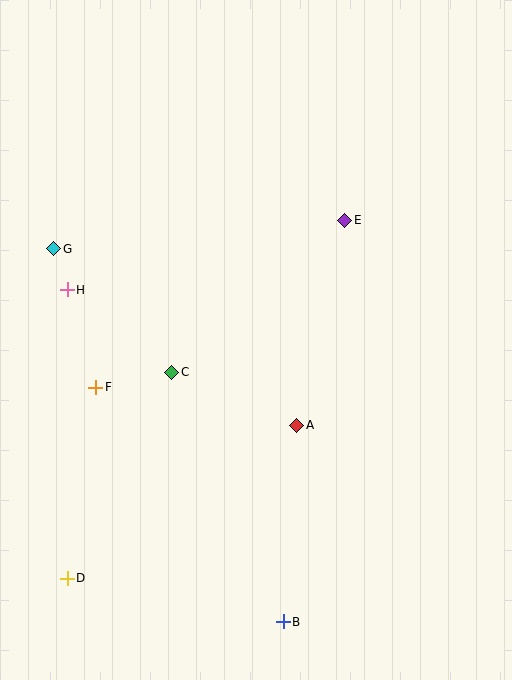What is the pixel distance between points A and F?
The distance between A and F is 205 pixels.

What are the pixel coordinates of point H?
Point H is at (67, 290).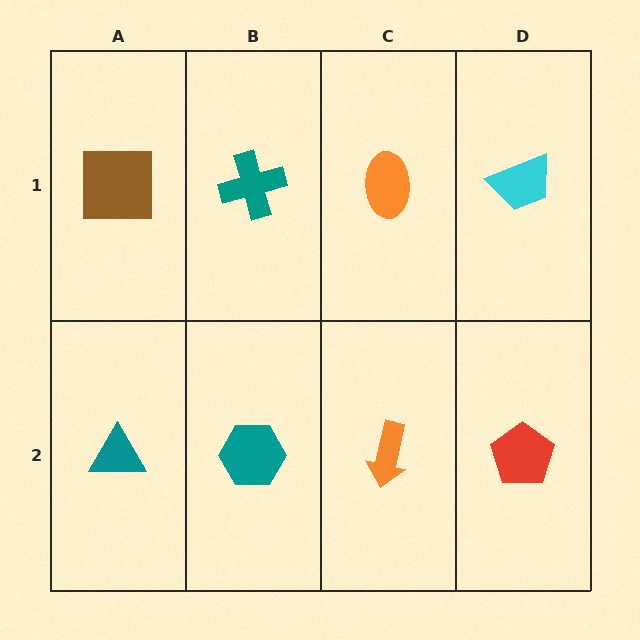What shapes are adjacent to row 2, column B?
A teal cross (row 1, column B), a teal triangle (row 2, column A), an orange arrow (row 2, column C).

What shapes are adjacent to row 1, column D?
A red pentagon (row 2, column D), an orange ellipse (row 1, column C).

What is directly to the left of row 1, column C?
A teal cross.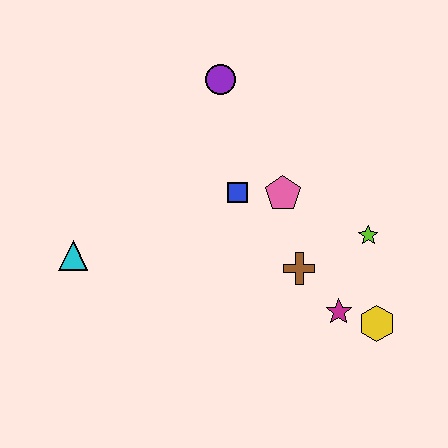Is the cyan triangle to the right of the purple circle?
No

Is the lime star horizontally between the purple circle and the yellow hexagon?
Yes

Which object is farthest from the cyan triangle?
The yellow hexagon is farthest from the cyan triangle.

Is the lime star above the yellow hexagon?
Yes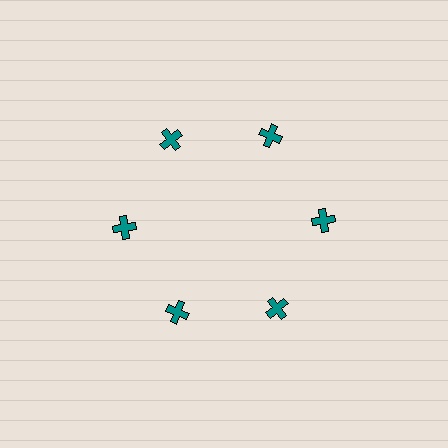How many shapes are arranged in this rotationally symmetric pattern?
There are 6 shapes, arranged in 6 groups of 1.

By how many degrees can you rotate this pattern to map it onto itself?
The pattern maps onto itself every 60 degrees of rotation.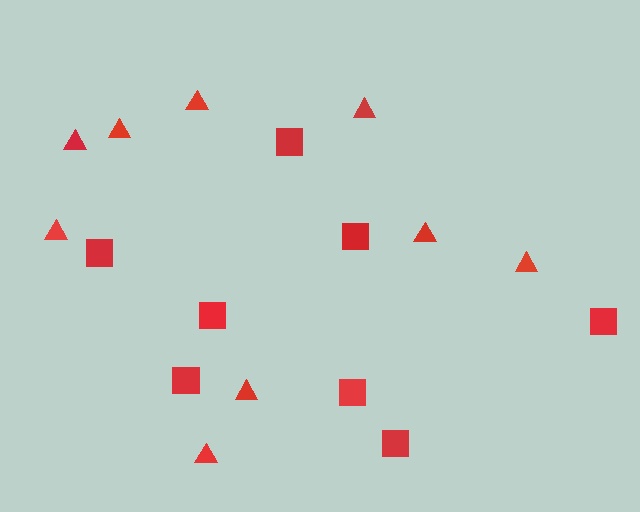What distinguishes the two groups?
There are 2 groups: one group of triangles (9) and one group of squares (8).